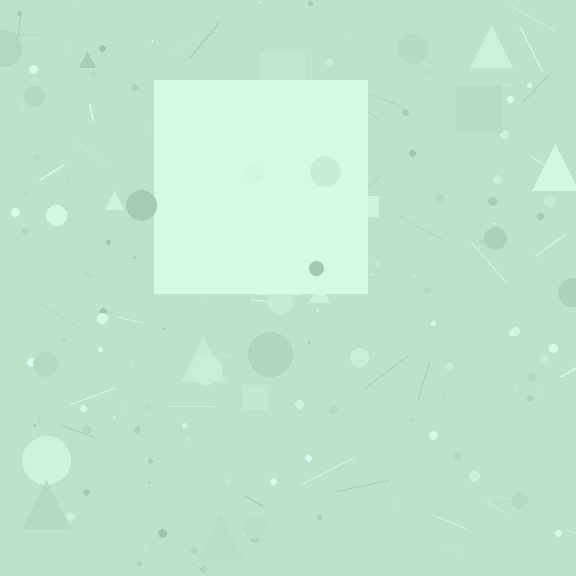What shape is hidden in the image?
A square is hidden in the image.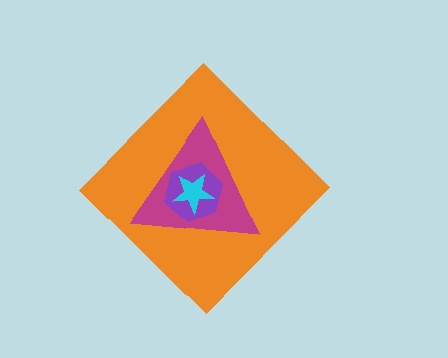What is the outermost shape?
The orange diamond.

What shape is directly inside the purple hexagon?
The cyan star.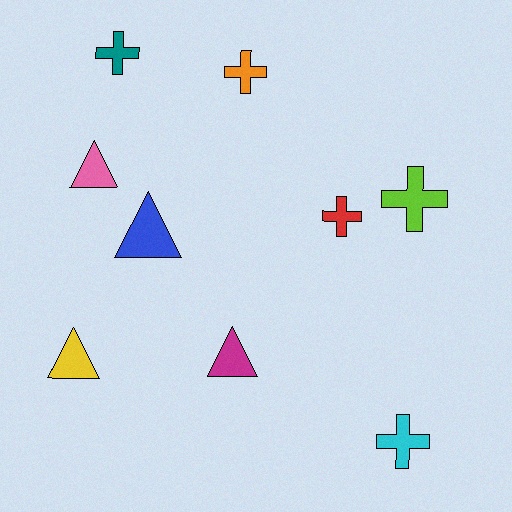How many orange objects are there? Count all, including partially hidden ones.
There is 1 orange object.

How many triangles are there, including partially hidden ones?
There are 4 triangles.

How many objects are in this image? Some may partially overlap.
There are 9 objects.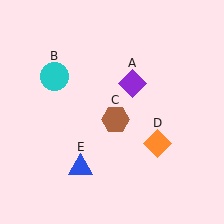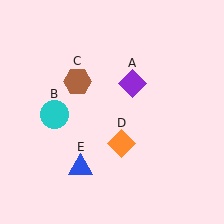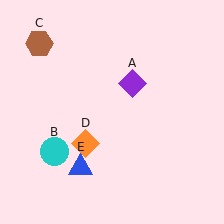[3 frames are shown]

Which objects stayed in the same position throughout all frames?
Purple diamond (object A) and blue triangle (object E) remained stationary.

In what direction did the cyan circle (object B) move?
The cyan circle (object B) moved down.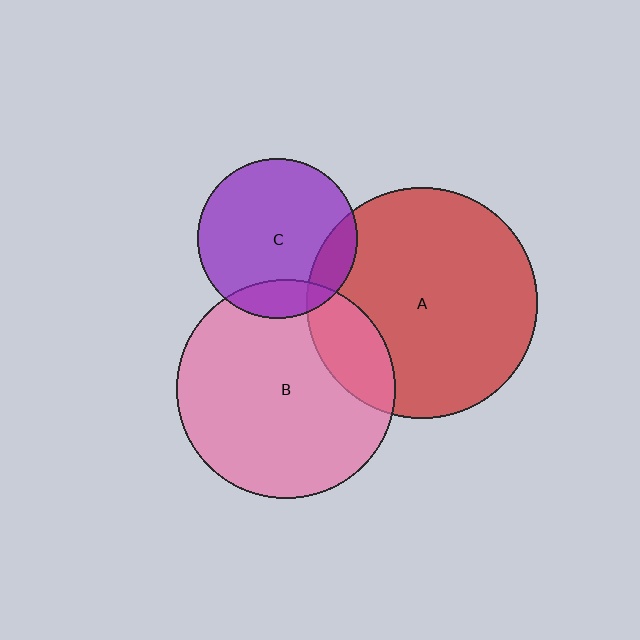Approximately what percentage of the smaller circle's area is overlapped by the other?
Approximately 15%.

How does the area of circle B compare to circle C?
Approximately 1.9 times.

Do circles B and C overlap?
Yes.